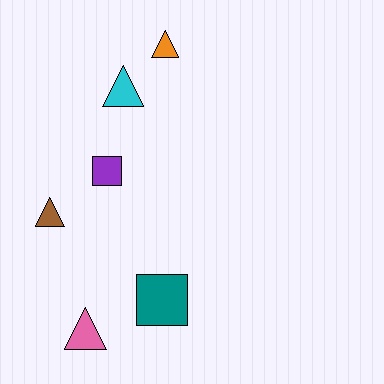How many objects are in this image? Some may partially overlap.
There are 6 objects.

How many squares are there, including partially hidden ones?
There are 2 squares.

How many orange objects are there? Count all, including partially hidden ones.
There is 1 orange object.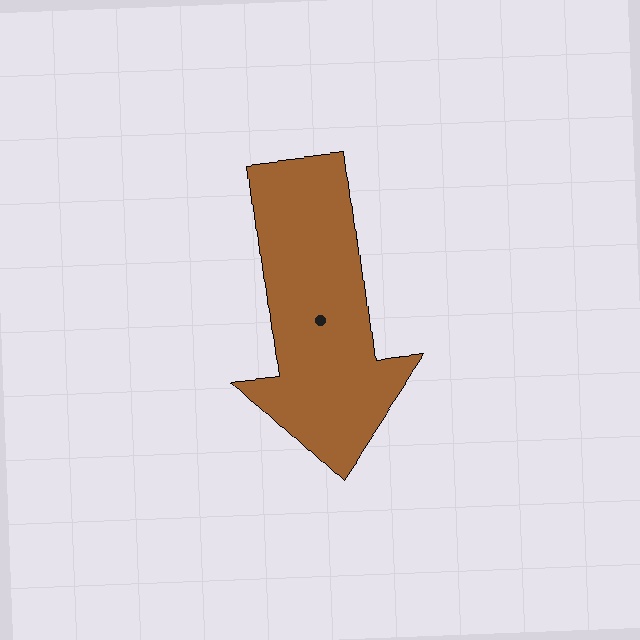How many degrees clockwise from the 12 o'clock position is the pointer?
Approximately 173 degrees.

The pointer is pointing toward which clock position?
Roughly 6 o'clock.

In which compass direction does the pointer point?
South.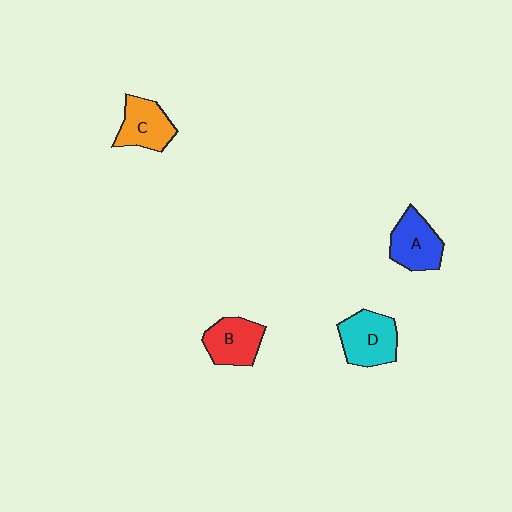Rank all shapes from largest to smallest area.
From largest to smallest: D (cyan), A (blue), B (red), C (orange).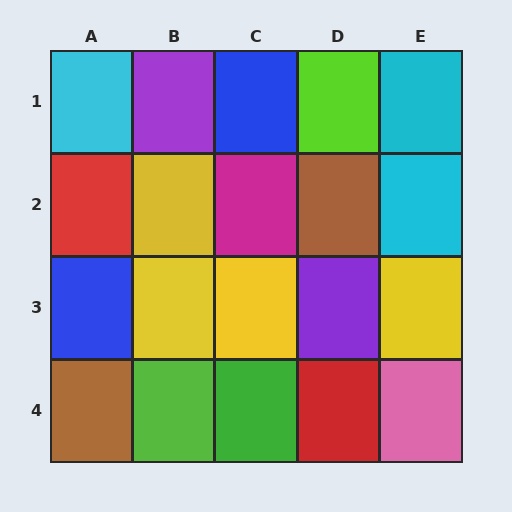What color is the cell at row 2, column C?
Magenta.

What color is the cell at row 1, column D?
Lime.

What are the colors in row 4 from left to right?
Brown, lime, green, red, pink.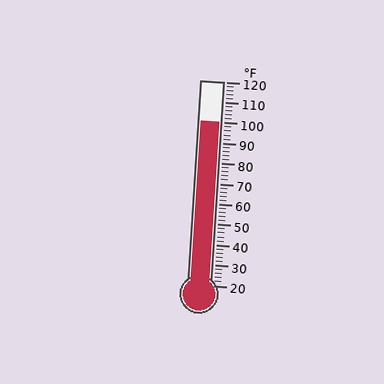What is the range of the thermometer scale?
The thermometer scale ranges from 20°F to 120°F.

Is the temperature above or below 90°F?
The temperature is above 90°F.